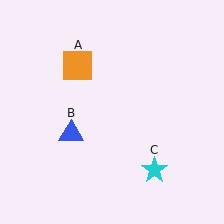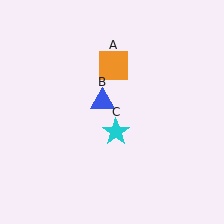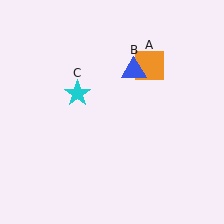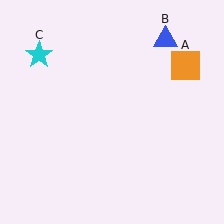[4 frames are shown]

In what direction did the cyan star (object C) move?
The cyan star (object C) moved up and to the left.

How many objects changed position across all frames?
3 objects changed position: orange square (object A), blue triangle (object B), cyan star (object C).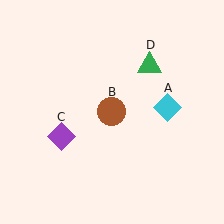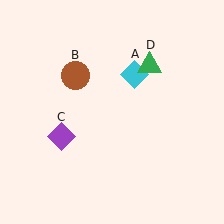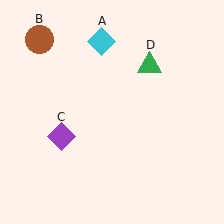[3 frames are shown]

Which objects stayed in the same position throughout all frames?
Purple diamond (object C) and green triangle (object D) remained stationary.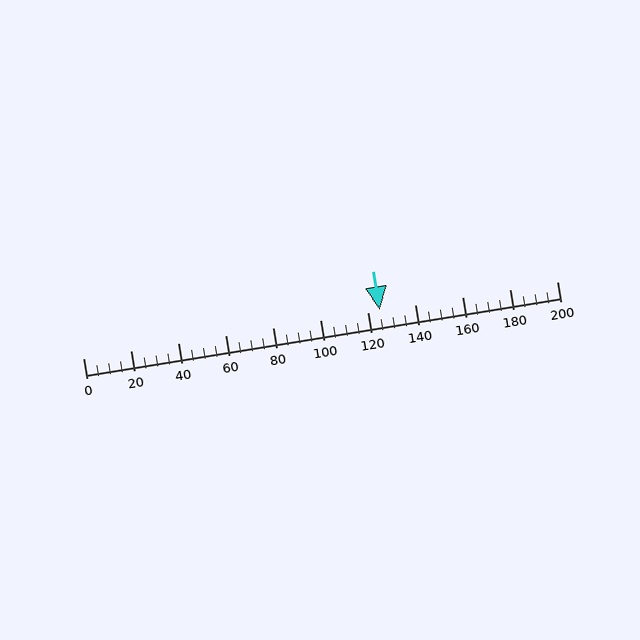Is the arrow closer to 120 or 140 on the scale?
The arrow is closer to 120.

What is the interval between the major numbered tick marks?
The major tick marks are spaced 20 units apart.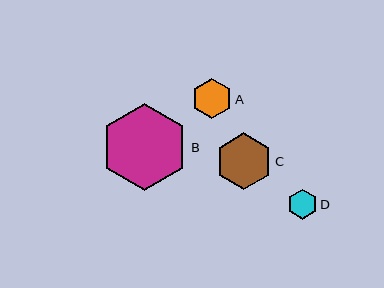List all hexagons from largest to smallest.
From largest to smallest: B, C, A, D.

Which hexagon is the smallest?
Hexagon D is the smallest with a size of approximately 30 pixels.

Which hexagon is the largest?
Hexagon B is the largest with a size of approximately 88 pixels.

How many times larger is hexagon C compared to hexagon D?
Hexagon C is approximately 1.9 times the size of hexagon D.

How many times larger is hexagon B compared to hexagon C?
Hexagon B is approximately 1.5 times the size of hexagon C.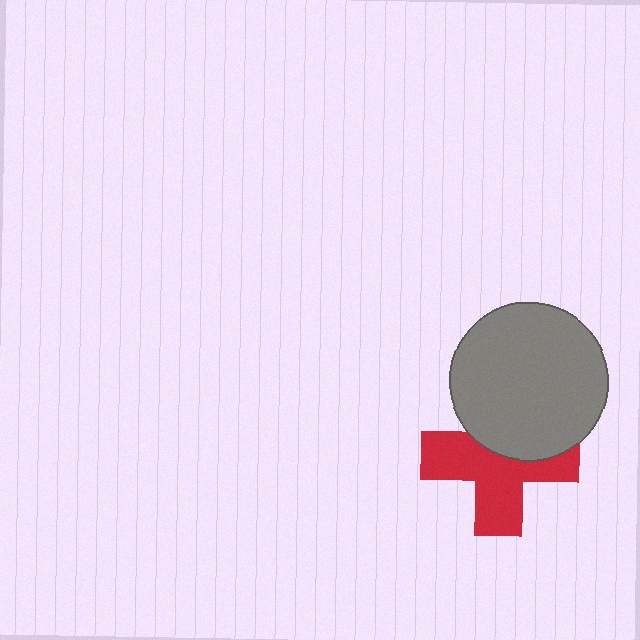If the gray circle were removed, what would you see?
You would see the complete red cross.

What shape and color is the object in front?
The object in front is a gray circle.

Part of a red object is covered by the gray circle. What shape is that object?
It is a cross.